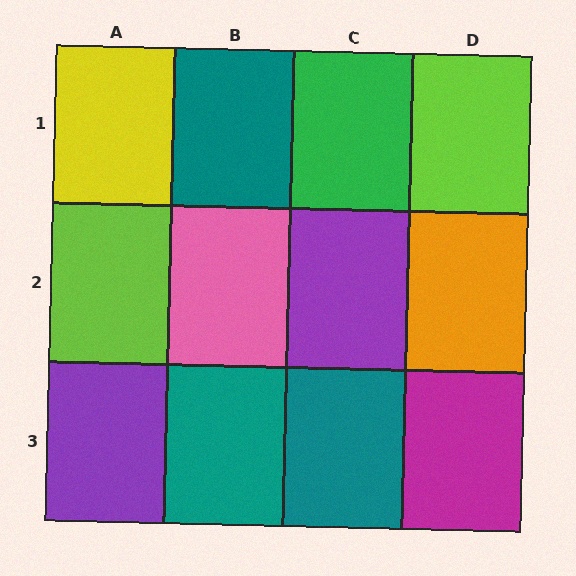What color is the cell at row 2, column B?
Pink.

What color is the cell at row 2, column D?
Orange.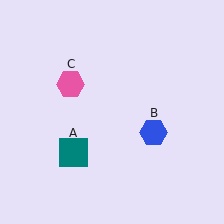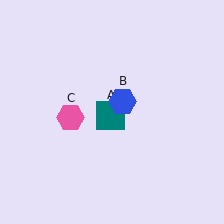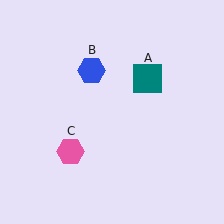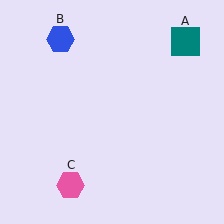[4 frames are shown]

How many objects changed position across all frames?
3 objects changed position: teal square (object A), blue hexagon (object B), pink hexagon (object C).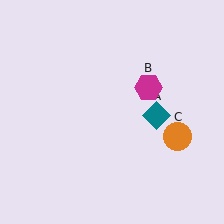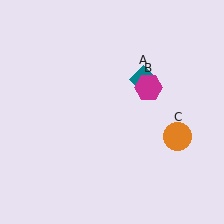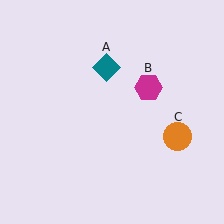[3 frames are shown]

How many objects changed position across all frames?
1 object changed position: teal diamond (object A).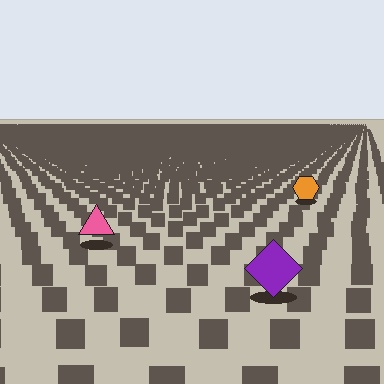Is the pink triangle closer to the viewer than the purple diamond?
No. The purple diamond is closer — you can tell from the texture gradient: the ground texture is coarser near it.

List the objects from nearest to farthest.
From nearest to farthest: the purple diamond, the pink triangle, the orange hexagon.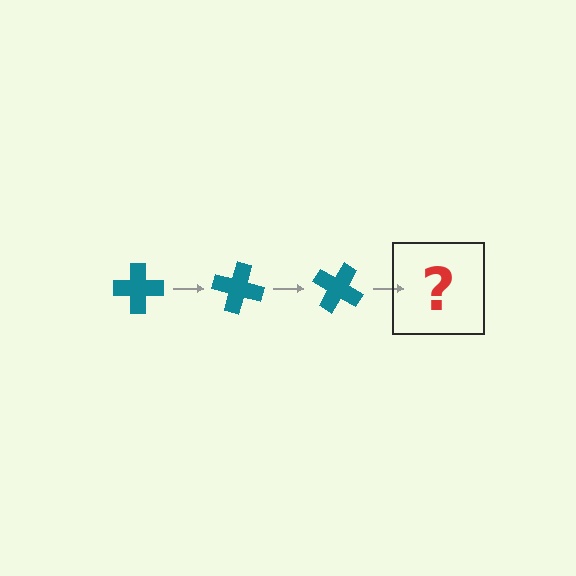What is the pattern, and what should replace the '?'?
The pattern is that the cross rotates 15 degrees each step. The '?' should be a teal cross rotated 45 degrees.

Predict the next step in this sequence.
The next step is a teal cross rotated 45 degrees.